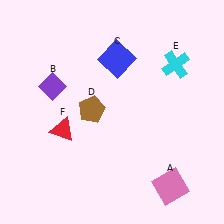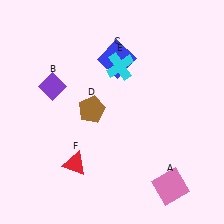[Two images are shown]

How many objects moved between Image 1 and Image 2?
2 objects moved between the two images.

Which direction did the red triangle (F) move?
The red triangle (F) moved down.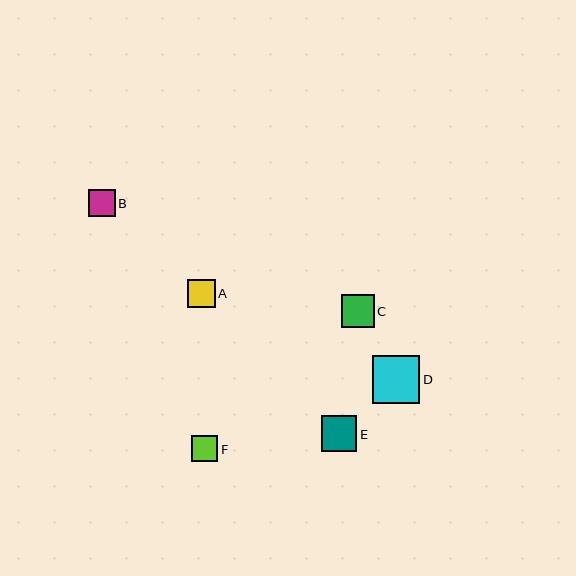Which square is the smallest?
Square F is the smallest with a size of approximately 26 pixels.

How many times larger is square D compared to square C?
Square D is approximately 1.4 times the size of square C.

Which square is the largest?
Square D is the largest with a size of approximately 48 pixels.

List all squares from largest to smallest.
From largest to smallest: D, E, C, A, B, F.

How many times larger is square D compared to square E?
Square D is approximately 1.3 times the size of square E.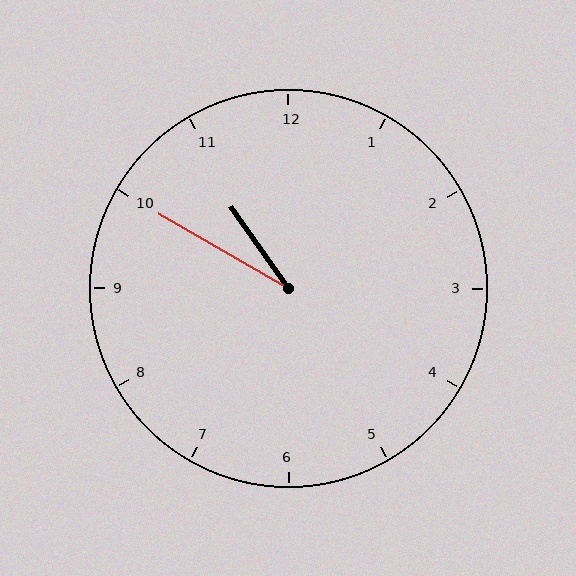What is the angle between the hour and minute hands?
Approximately 25 degrees.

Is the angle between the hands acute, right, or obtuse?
It is acute.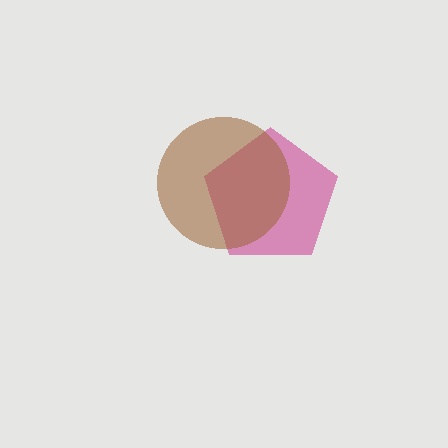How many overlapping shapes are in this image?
There are 2 overlapping shapes in the image.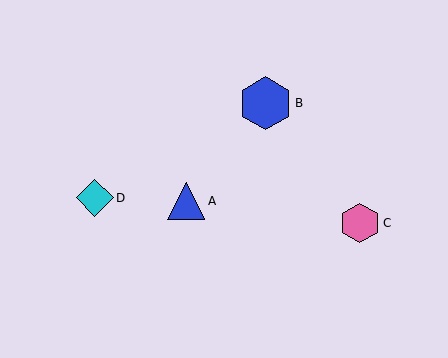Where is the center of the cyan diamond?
The center of the cyan diamond is at (95, 198).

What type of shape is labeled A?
Shape A is a blue triangle.